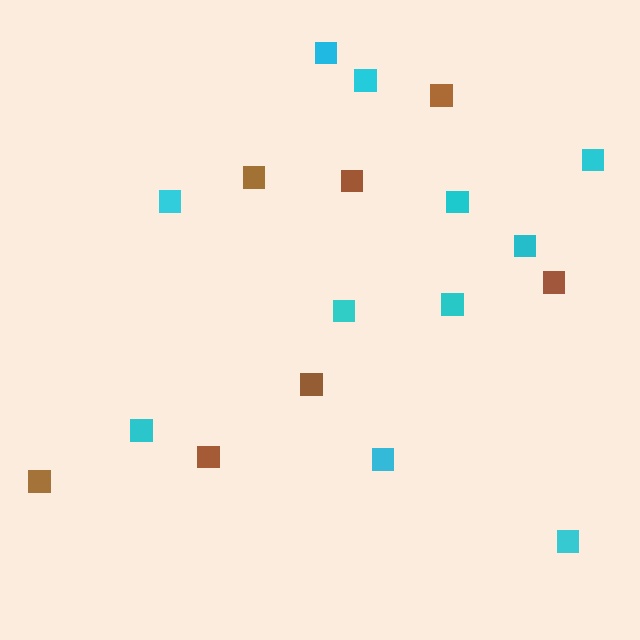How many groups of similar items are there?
There are 2 groups: one group of brown squares (7) and one group of cyan squares (11).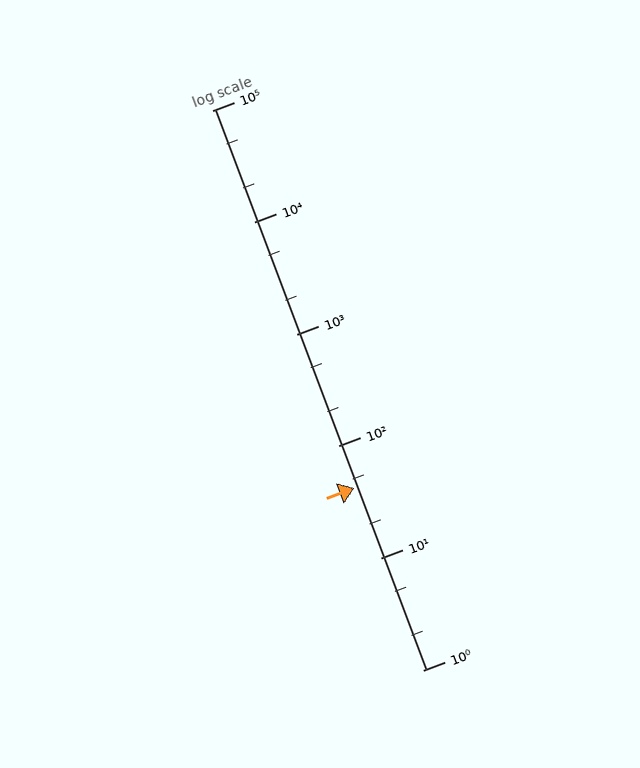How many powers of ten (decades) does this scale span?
The scale spans 5 decades, from 1 to 100000.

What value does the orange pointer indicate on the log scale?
The pointer indicates approximately 42.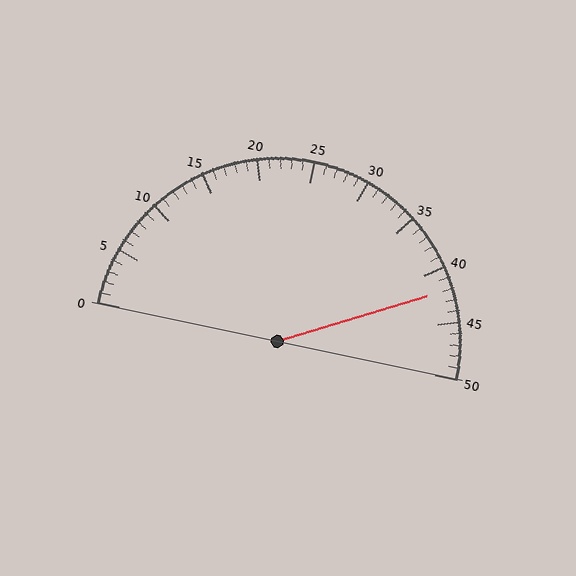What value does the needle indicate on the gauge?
The needle indicates approximately 42.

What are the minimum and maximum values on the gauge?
The gauge ranges from 0 to 50.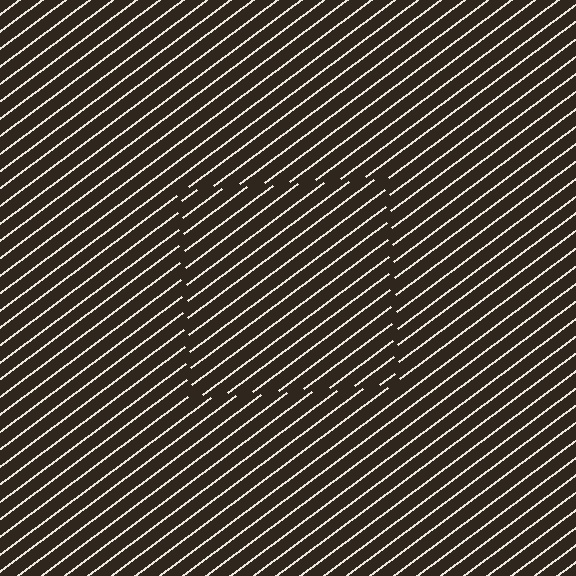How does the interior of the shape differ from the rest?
The interior of the shape contains the same grating, shifted by half a period — the contour is defined by the phase discontinuity where line-ends from the inner and outer gratings abut.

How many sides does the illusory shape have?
4 sides — the line-ends trace a square.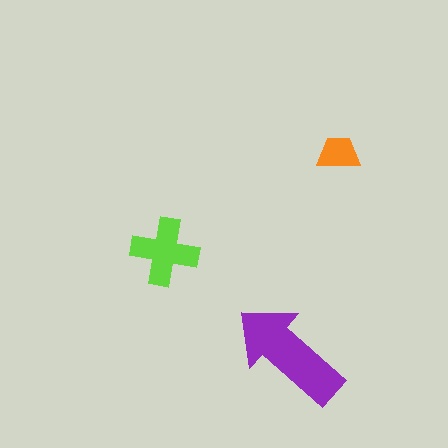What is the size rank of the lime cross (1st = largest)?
2nd.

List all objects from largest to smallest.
The purple arrow, the lime cross, the orange trapezoid.